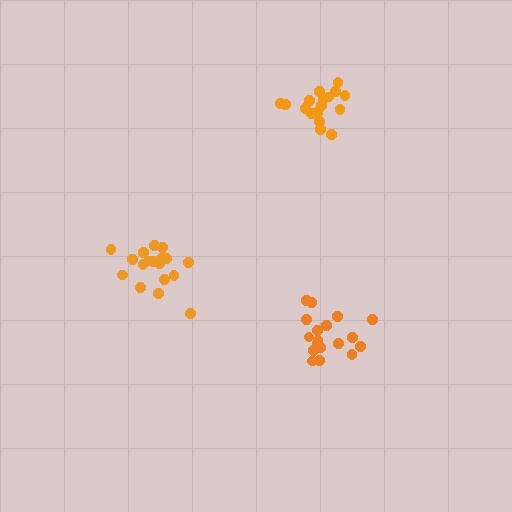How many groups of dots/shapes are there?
There are 3 groups.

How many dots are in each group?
Group 1: 18 dots, Group 2: 17 dots, Group 3: 18 dots (53 total).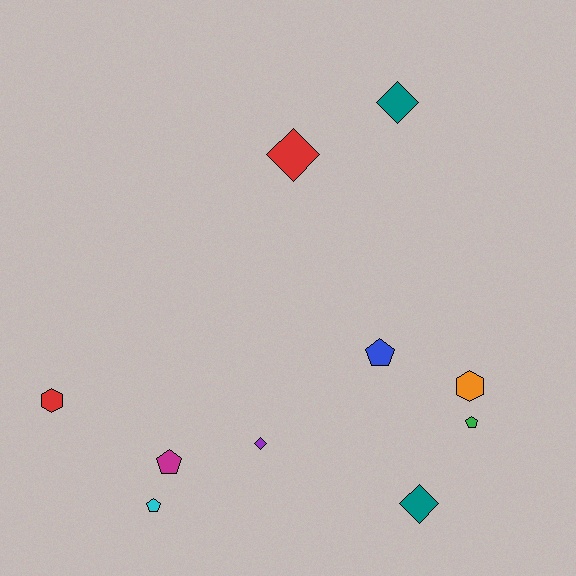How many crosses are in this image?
There are no crosses.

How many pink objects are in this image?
There are no pink objects.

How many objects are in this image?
There are 10 objects.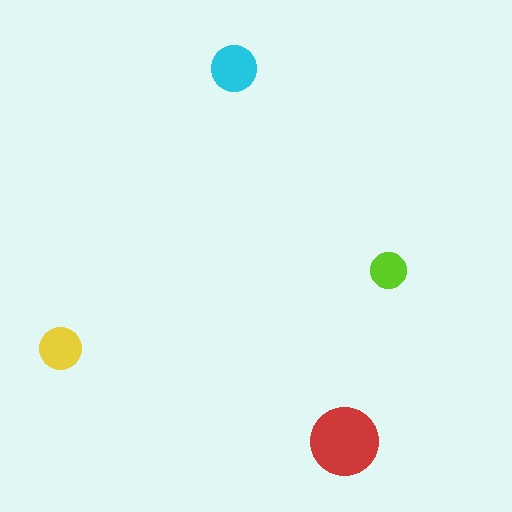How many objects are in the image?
There are 4 objects in the image.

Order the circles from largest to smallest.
the red one, the cyan one, the yellow one, the lime one.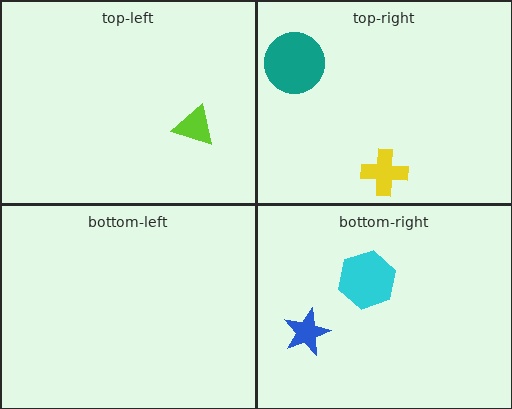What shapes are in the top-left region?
The lime triangle.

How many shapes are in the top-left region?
1.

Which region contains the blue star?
The bottom-right region.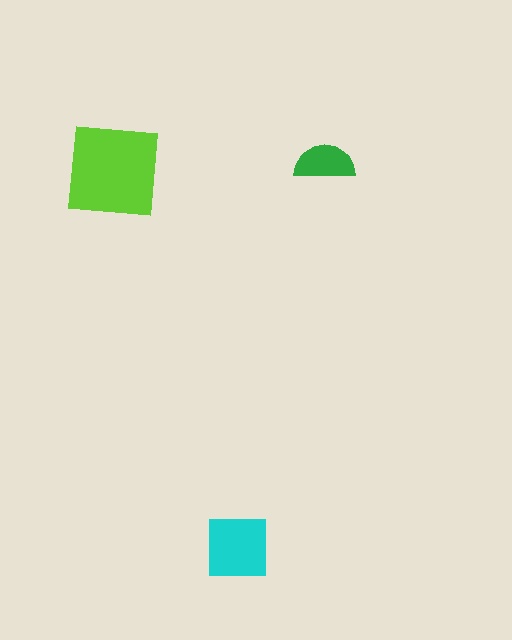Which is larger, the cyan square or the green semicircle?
The cyan square.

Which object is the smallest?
The green semicircle.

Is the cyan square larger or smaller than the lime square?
Smaller.